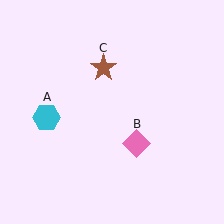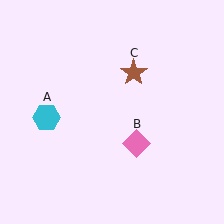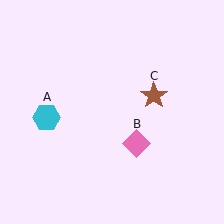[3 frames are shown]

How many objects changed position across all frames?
1 object changed position: brown star (object C).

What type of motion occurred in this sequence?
The brown star (object C) rotated clockwise around the center of the scene.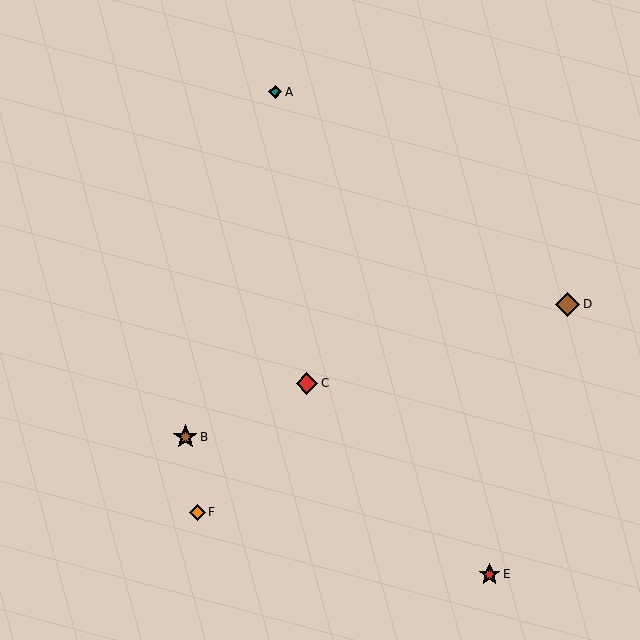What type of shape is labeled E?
Shape E is a red star.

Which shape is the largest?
The brown diamond (labeled D) is the largest.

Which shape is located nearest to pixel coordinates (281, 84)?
The teal diamond (labeled A) at (275, 92) is nearest to that location.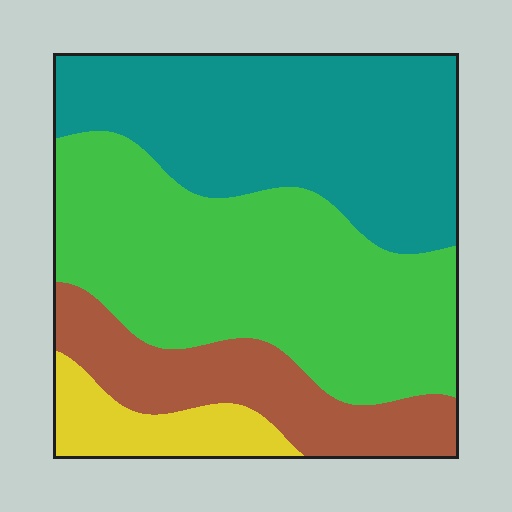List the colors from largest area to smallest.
From largest to smallest: green, teal, brown, yellow.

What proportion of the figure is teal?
Teal covers 35% of the figure.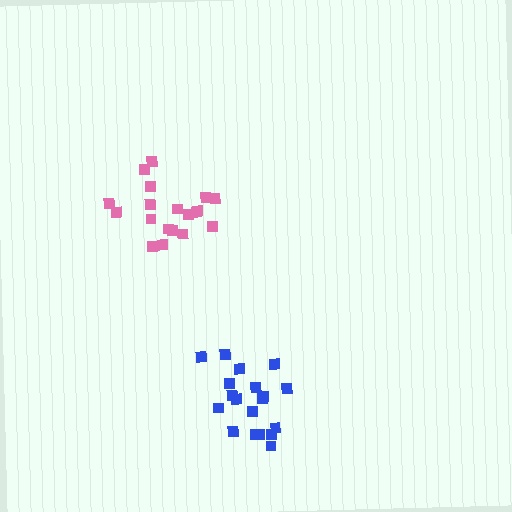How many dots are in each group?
Group 1: 19 dots, Group 2: 19 dots (38 total).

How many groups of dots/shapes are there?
There are 2 groups.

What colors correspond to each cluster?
The clusters are colored: pink, blue.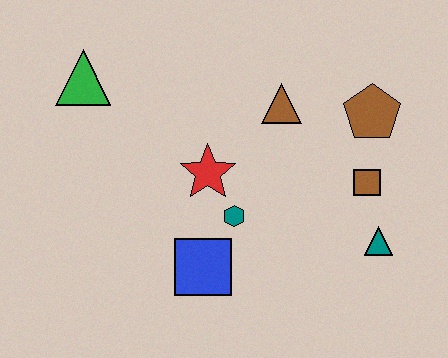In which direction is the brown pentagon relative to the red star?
The brown pentagon is to the right of the red star.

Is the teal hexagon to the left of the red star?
No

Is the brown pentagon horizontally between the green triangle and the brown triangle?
No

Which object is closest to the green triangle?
The red star is closest to the green triangle.